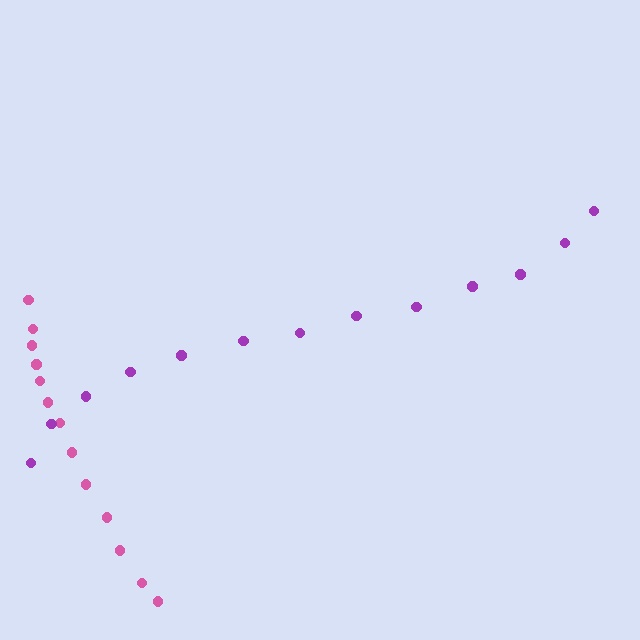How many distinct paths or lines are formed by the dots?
There are 2 distinct paths.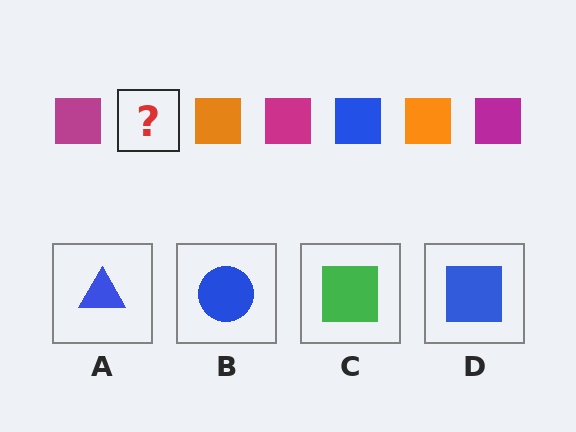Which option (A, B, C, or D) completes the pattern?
D.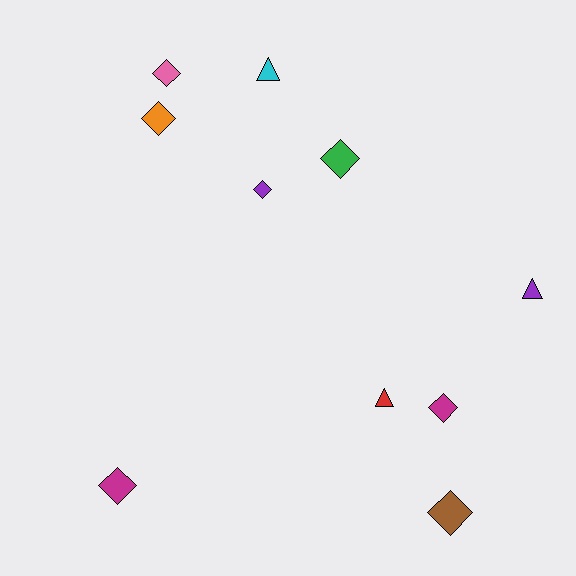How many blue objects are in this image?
There are no blue objects.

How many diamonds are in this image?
There are 7 diamonds.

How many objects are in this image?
There are 10 objects.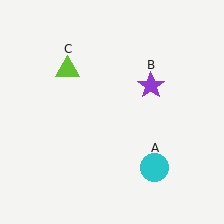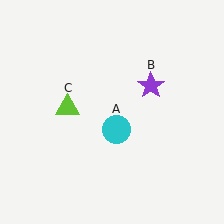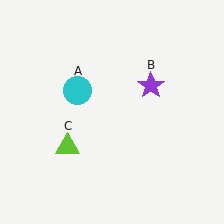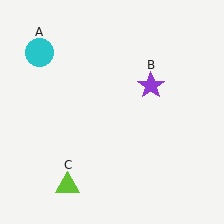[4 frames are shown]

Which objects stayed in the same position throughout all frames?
Purple star (object B) remained stationary.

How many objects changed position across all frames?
2 objects changed position: cyan circle (object A), lime triangle (object C).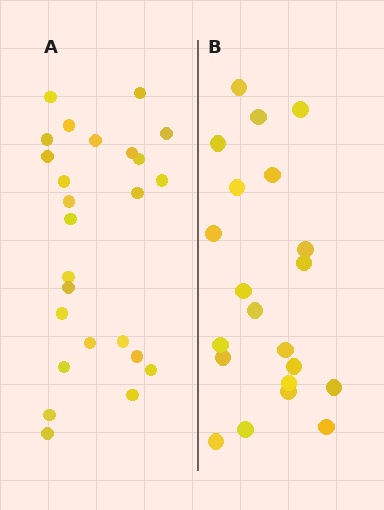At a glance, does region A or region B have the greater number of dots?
Region A (the left region) has more dots.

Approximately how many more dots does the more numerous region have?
Region A has about 4 more dots than region B.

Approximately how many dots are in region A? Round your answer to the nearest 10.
About 20 dots. (The exact count is 25, which rounds to 20.)